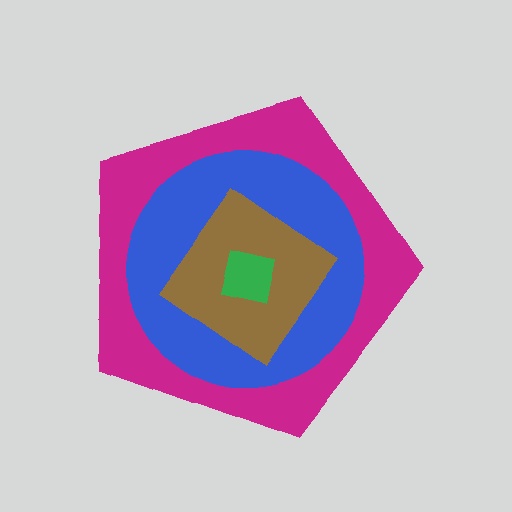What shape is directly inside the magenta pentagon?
The blue circle.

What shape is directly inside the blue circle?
The brown diamond.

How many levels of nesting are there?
4.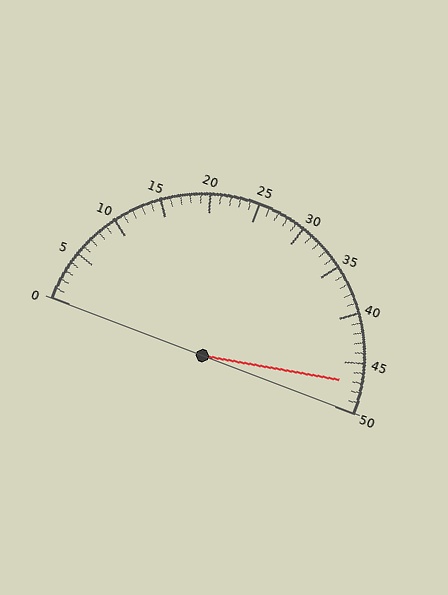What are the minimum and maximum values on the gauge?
The gauge ranges from 0 to 50.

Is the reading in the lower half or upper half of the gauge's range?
The reading is in the upper half of the range (0 to 50).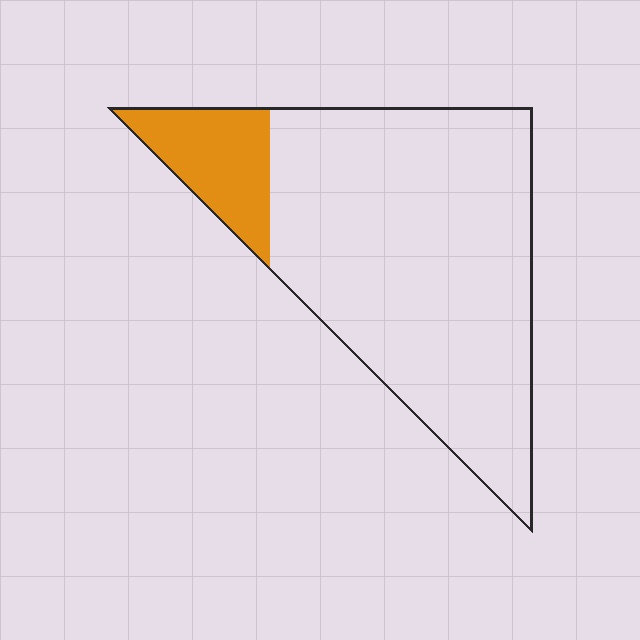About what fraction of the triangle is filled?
About one sixth (1/6).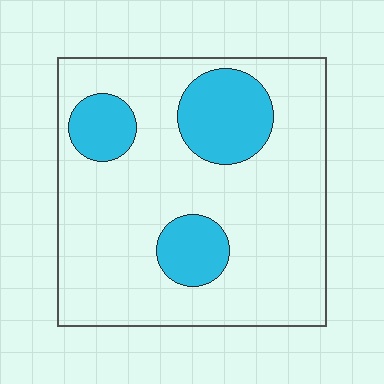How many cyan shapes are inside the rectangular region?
3.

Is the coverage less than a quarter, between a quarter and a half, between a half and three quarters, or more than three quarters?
Less than a quarter.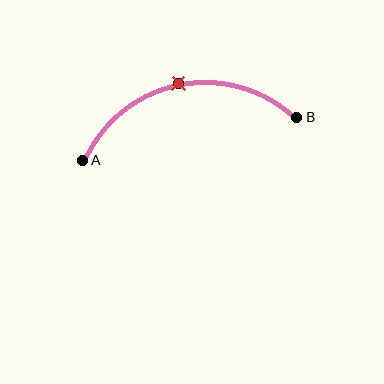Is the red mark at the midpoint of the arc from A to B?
Yes. The red mark lies on the arc at equal arc-length from both A and B — it is the arc midpoint.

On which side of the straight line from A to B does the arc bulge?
The arc bulges above the straight line connecting A and B.